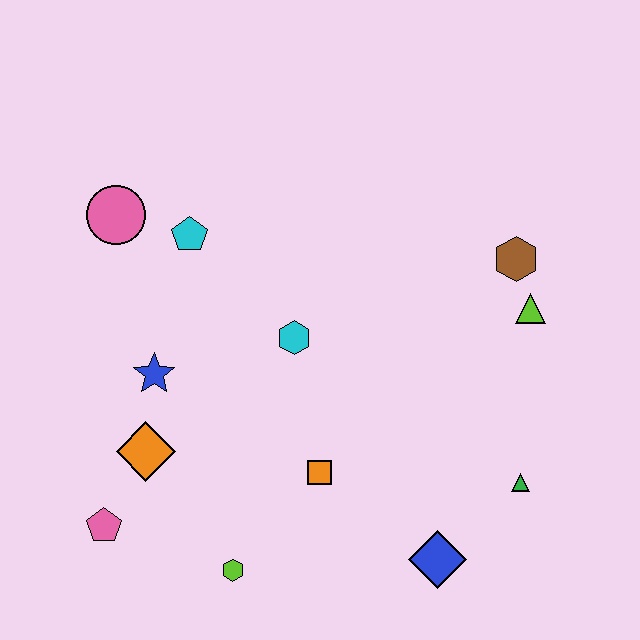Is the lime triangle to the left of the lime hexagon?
No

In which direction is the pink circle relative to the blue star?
The pink circle is above the blue star.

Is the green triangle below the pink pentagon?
No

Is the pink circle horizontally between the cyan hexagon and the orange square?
No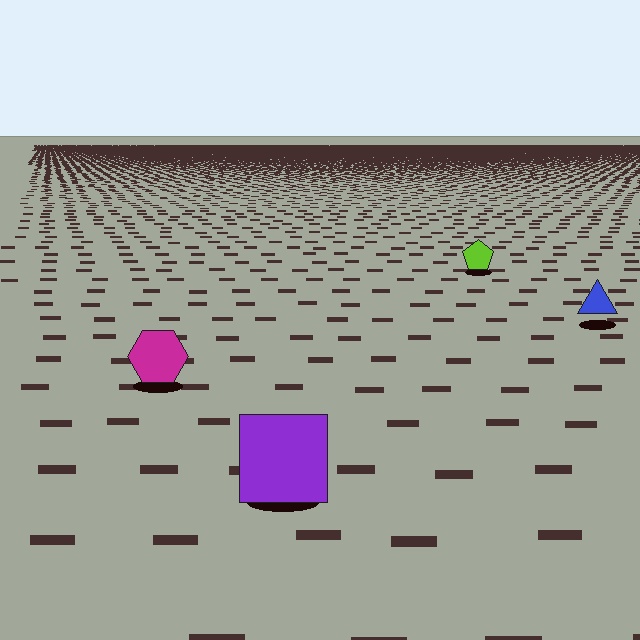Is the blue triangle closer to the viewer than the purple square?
No. The purple square is closer — you can tell from the texture gradient: the ground texture is coarser near it.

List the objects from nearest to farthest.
From nearest to farthest: the purple square, the magenta hexagon, the blue triangle, the lime pentagon.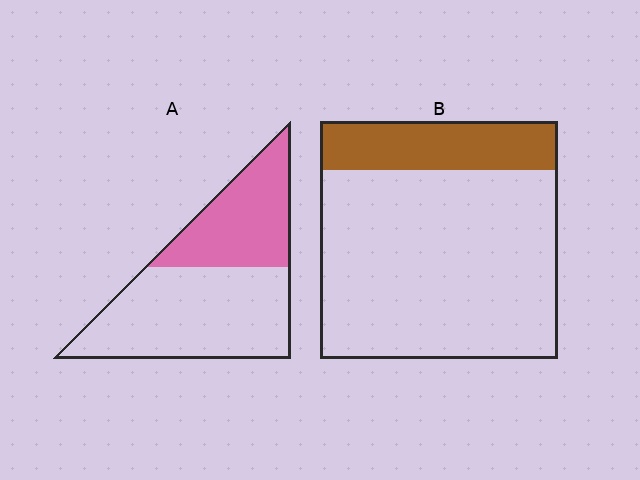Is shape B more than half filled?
No.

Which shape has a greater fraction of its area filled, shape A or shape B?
Shape A.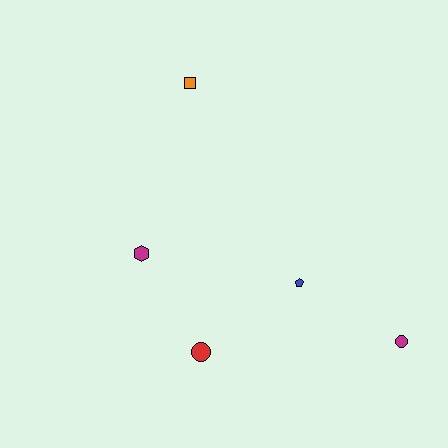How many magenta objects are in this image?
There are 2 magenta objects.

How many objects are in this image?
There are 5 objects.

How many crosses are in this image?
There are no crosses.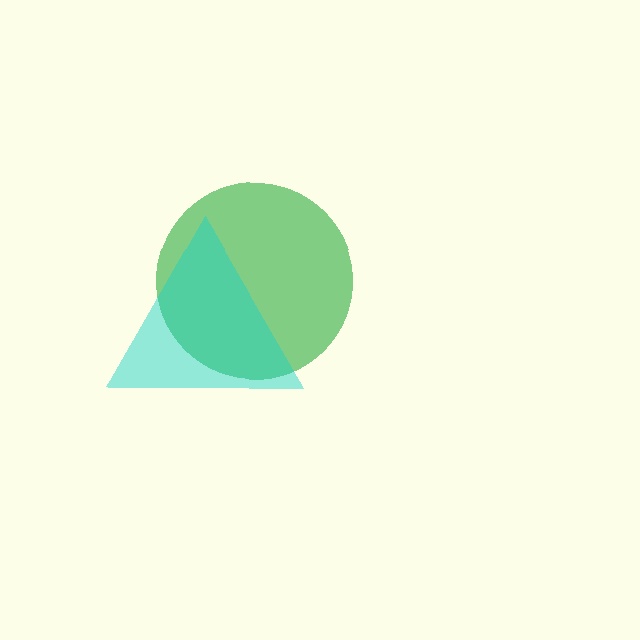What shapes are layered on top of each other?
The layered shapes are: a green circle, a cyan triangle.